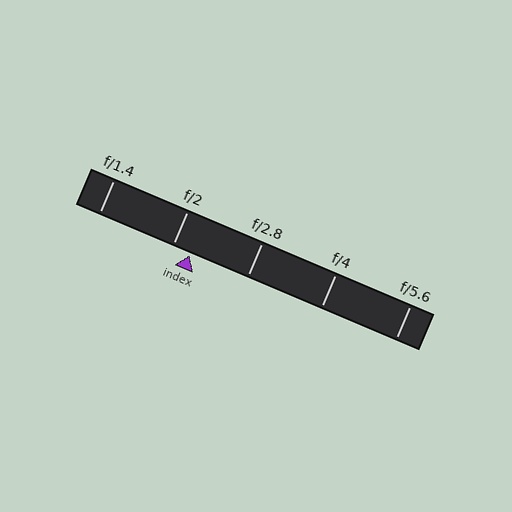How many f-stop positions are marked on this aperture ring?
There are 5 f-stop positions marked.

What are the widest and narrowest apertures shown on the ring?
The widest aperture shown is f/1.4 and the narrowest is f/5.6.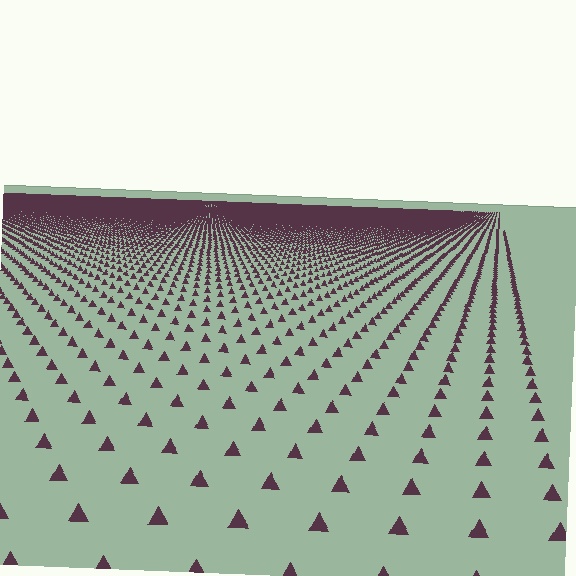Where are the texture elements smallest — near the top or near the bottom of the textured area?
Near the top.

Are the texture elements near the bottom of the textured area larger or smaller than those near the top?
Larger. Near the bottom, elements are closer to the viewer and appear at a bigger on-screen size.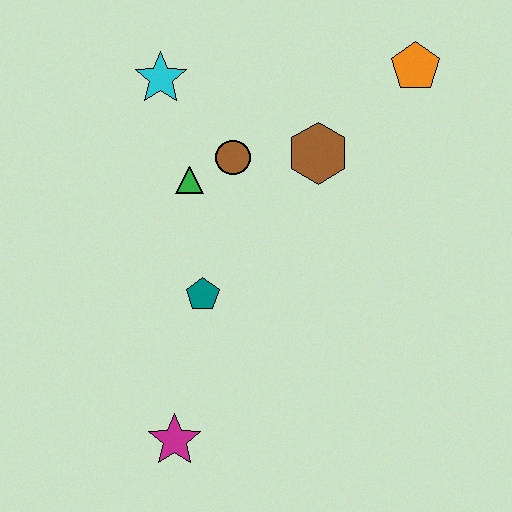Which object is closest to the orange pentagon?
The brown hexagon is closest to the orange pentagon.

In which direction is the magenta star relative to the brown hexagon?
The magenta star is below the brown hexagon.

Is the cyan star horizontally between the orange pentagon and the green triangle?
No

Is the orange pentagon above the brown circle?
Yes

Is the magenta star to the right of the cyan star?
Yes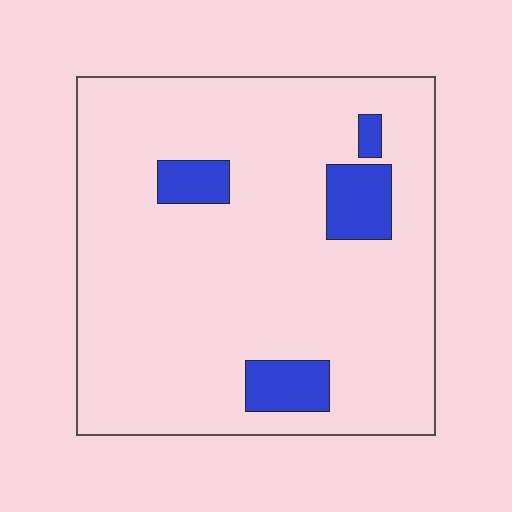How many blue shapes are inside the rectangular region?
4.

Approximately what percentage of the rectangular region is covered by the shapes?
Approximately 10%.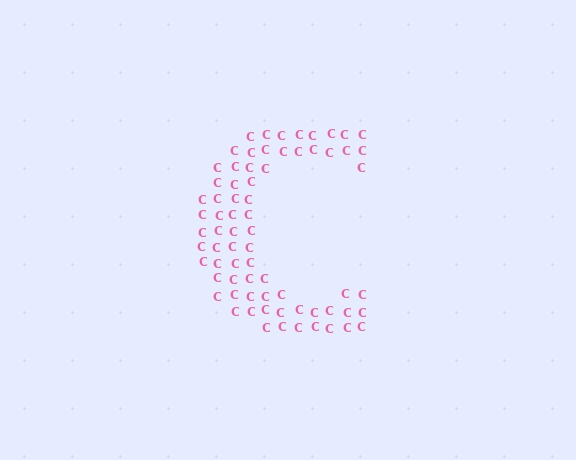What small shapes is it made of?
It is made of small letter C's.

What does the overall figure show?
The overall figure shows the letter C.